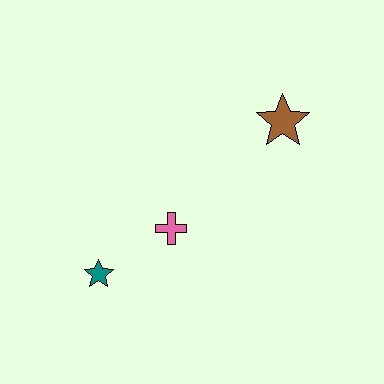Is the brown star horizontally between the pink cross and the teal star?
No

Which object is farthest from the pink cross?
The brown star is farthest from the pink cross.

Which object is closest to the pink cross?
The teal star is closest to the pink cross.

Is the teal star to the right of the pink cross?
No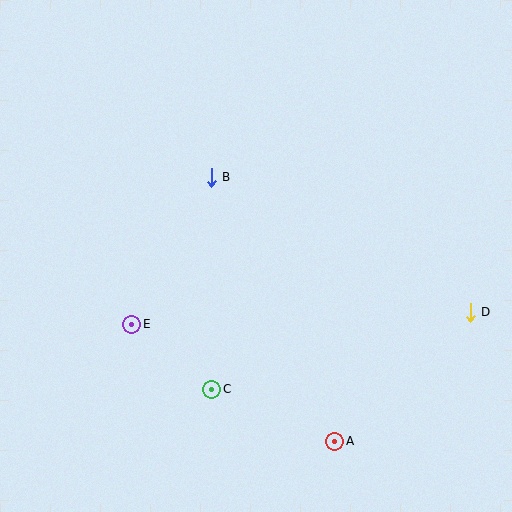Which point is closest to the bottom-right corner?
Point A is closest to the bottom-right corner.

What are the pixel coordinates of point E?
Point E is at (132, 324).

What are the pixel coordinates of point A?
Point A is at (335, 441).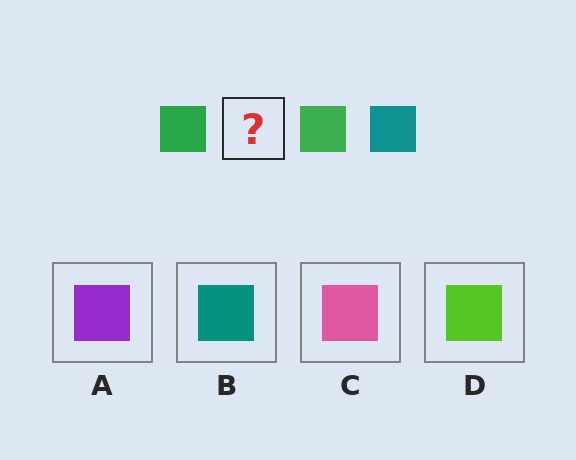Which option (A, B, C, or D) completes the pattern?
B.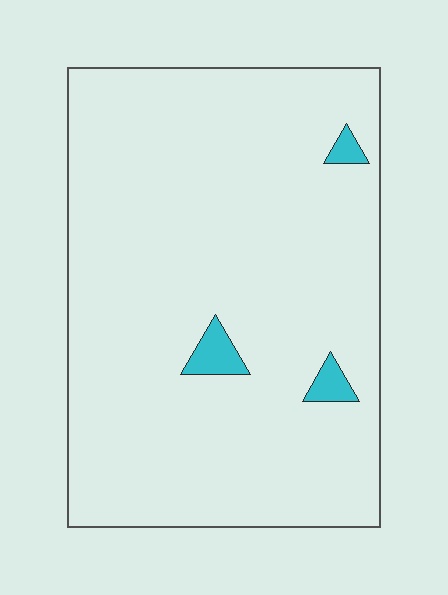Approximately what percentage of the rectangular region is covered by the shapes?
Approximately 5%.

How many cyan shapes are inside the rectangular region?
3.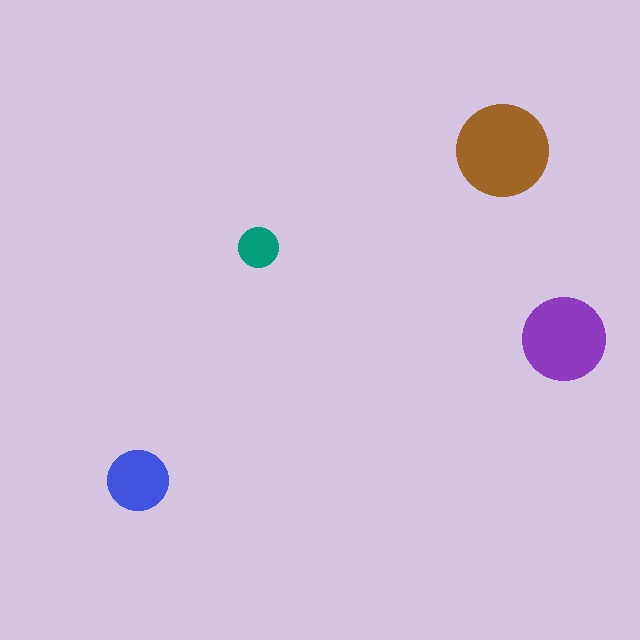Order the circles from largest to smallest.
the brown one, the purple one, the blue one, the teal one.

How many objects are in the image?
There are 4 objects in the image.